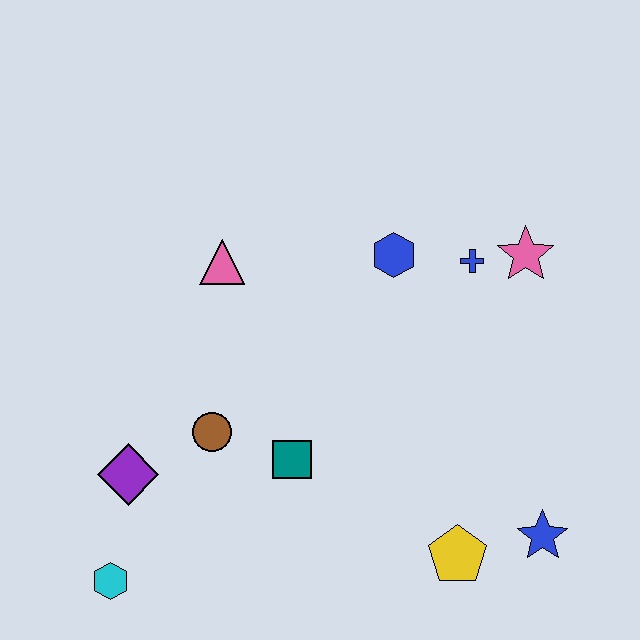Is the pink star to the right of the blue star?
No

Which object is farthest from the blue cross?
The cyan hexagon is farthest from the blue cross.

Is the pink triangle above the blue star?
Yes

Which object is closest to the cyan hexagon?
The purple diamond is closest to the cyan hexagon.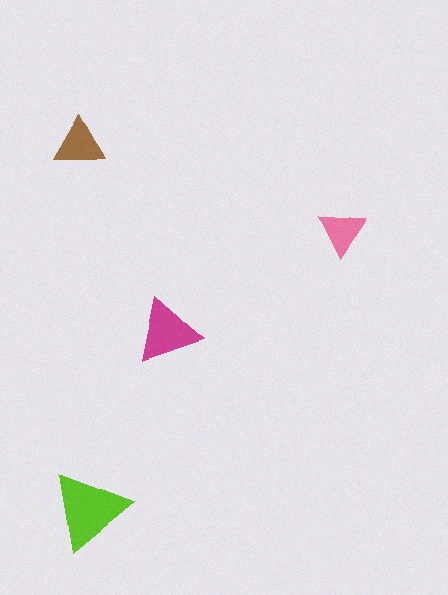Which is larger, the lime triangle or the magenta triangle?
The lime one.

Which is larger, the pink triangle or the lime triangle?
The lime one.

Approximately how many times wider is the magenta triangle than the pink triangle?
About 1.5 times wider.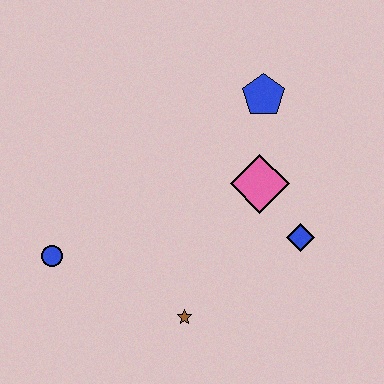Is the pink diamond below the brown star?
No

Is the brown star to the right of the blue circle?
Yes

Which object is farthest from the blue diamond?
The blue circle is farthest from the blue diamond.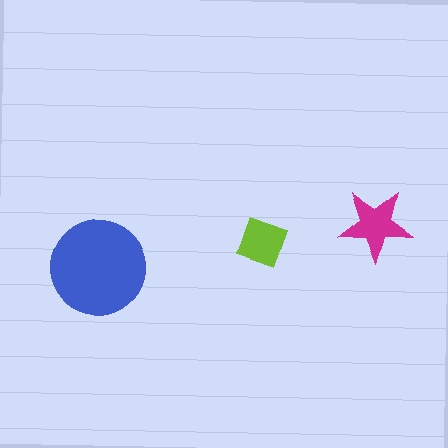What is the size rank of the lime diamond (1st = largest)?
3rd.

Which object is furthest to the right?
The magenta star is rightmost.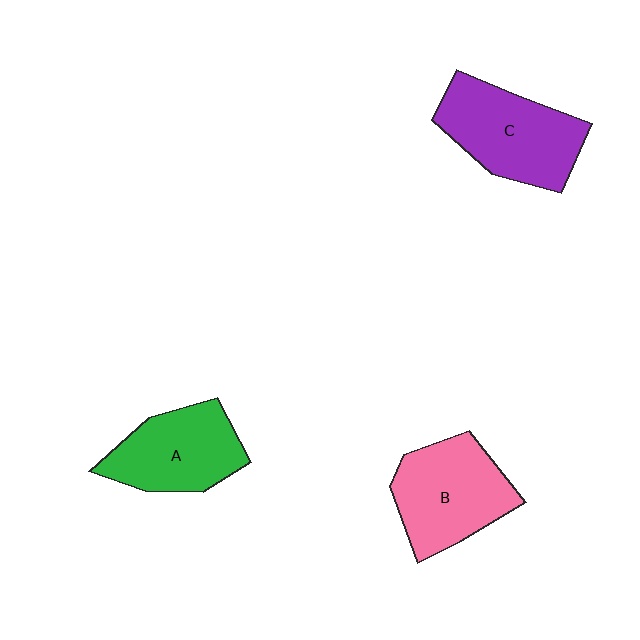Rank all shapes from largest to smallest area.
From largest to smallest: C (purple), B (pink), A (green).